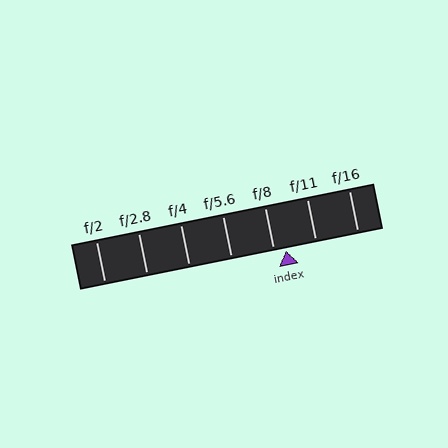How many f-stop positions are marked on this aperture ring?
There are 7 f-stop positions marked.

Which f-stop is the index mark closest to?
The index mark is closest to f/8.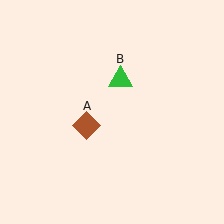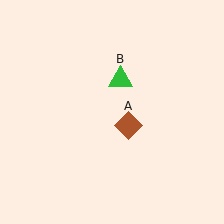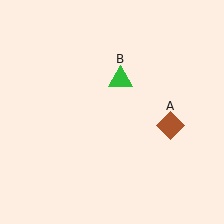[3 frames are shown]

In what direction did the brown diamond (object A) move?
The brown diamond (object A) moved right.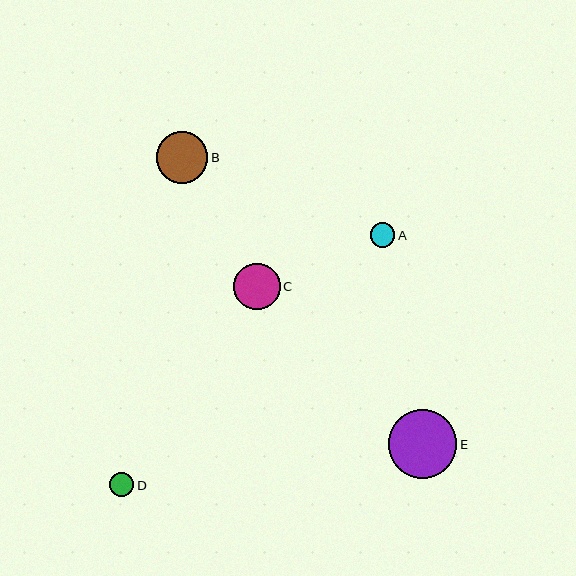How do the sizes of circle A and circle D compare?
Circle A and circle D are approximately the same size.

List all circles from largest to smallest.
From largest to smallest: E, B, C, A, D.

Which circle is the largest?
Circle E is the largest with a size of approximately 68 pixels.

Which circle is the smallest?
Circle D is the smallest with a size of approximately 24 pixels.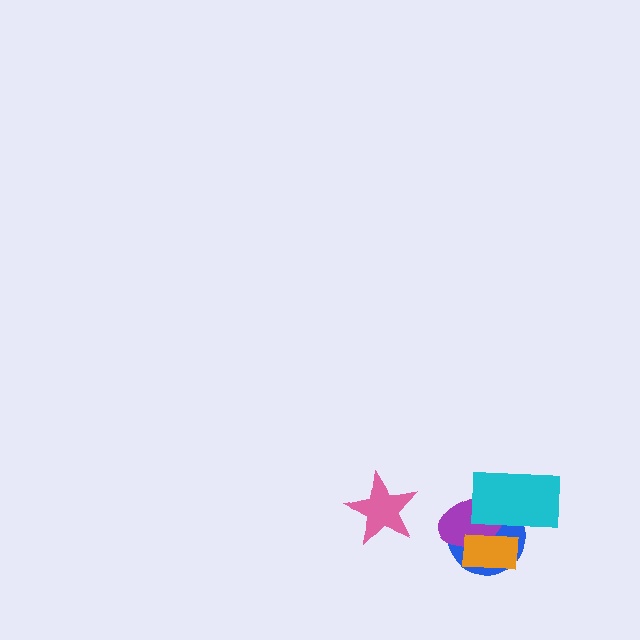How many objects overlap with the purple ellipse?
3 objects overlap with the purple ellipse.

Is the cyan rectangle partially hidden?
Yes, it is partially covered by another shape.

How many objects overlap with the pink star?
0 objects overlap with the pink star.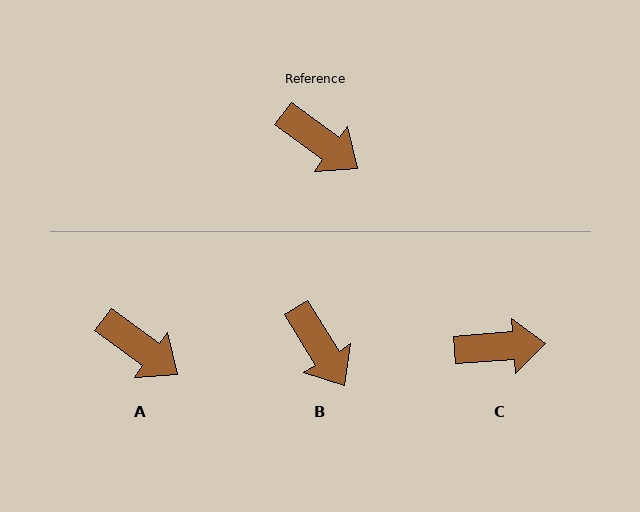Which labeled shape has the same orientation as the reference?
A.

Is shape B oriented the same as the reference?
No, it is off by about 22 degrees.